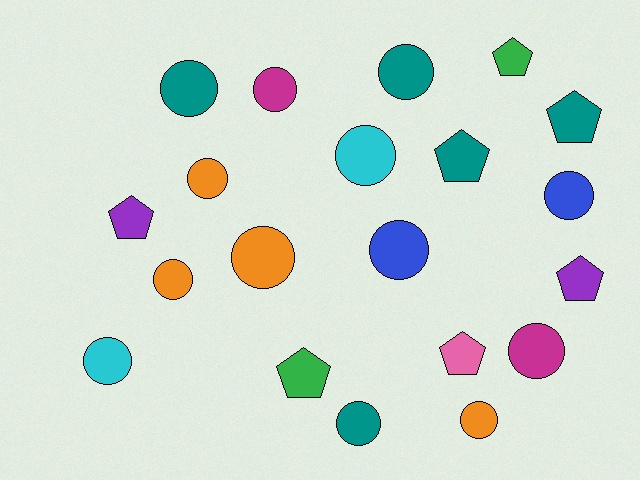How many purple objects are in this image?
There are 2 purple objects.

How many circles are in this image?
There are 13 circles.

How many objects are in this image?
There are 20 objects.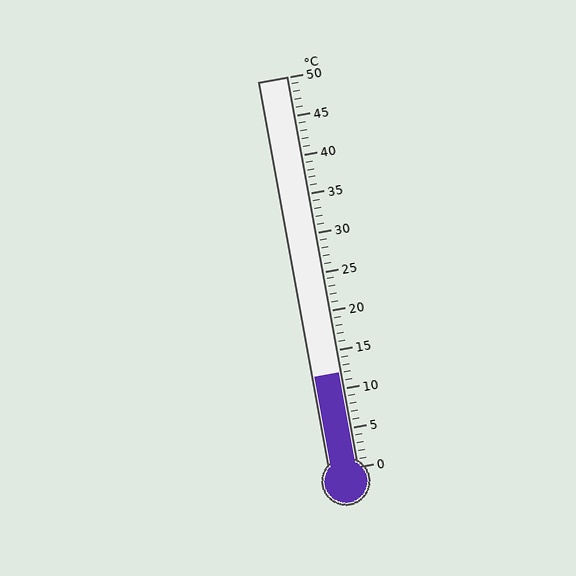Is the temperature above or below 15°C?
The temperature is below 15°C.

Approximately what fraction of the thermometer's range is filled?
The thermometer is filled to approximately 25% of its range.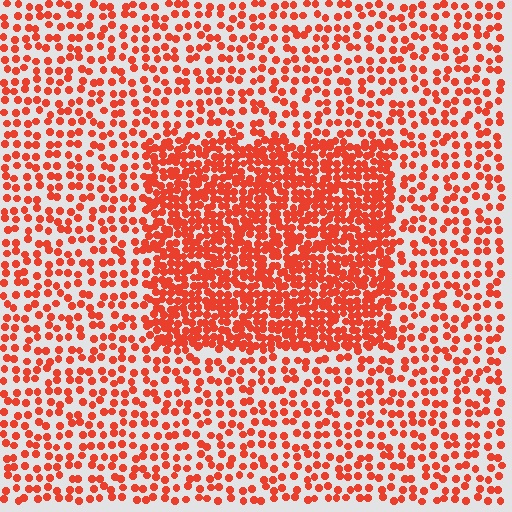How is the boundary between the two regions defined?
The boundary is defined by a change in element density (approximately 2.2x ratio). All elements are the same color, size, and shape.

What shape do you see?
I see a rectangle.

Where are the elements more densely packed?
The elements are more densely packed inside the rectangle boundary.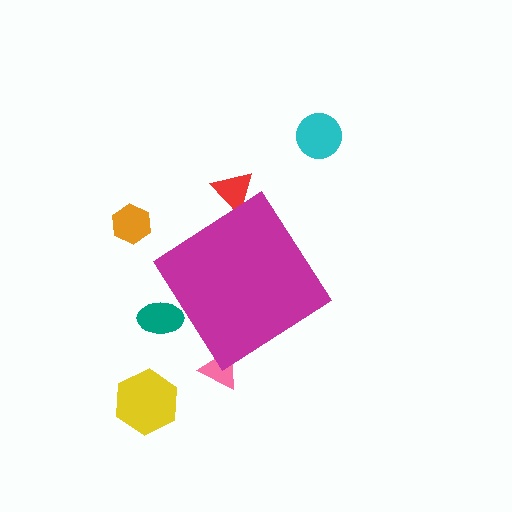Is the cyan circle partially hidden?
No, the cyan circle is fully visible.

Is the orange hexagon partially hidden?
No, the orange hexagon is fully visible.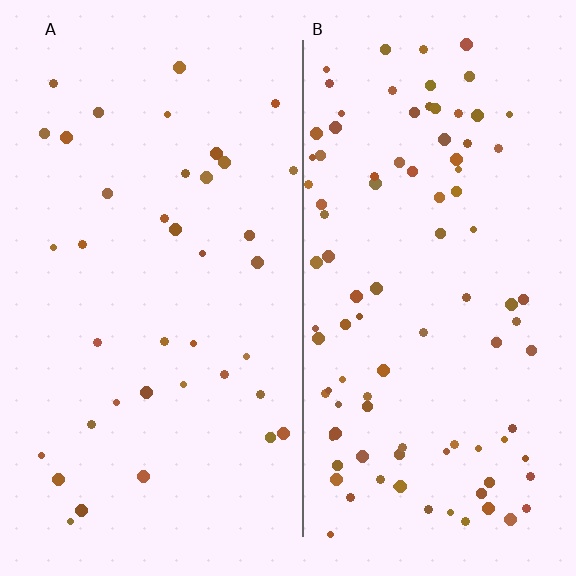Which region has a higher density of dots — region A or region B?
B (the right).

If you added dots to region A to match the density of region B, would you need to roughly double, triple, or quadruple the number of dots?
Approximately triple.